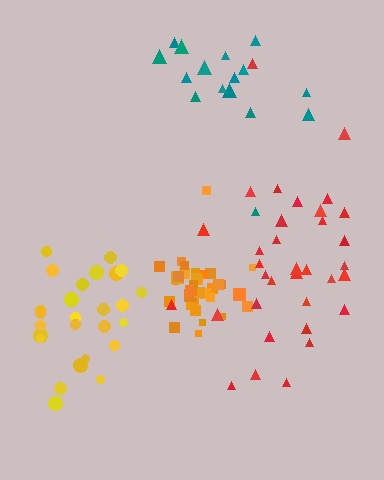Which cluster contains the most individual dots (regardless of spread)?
Orange (34).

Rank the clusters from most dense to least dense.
orange, yellow, teal, red.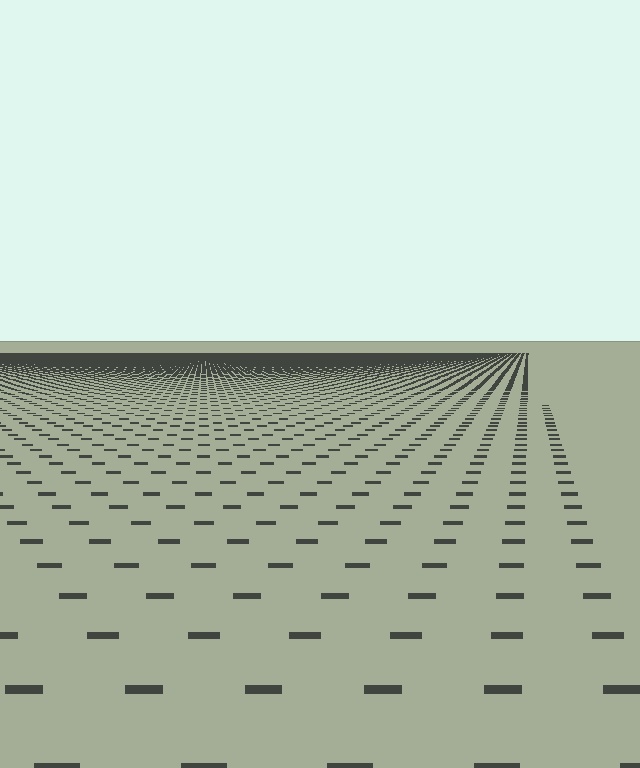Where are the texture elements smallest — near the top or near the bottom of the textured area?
Near the top.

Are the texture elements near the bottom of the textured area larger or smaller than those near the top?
Larger. Near the bottom, elements are closer to the viewer and appear at a bigger on-screen size.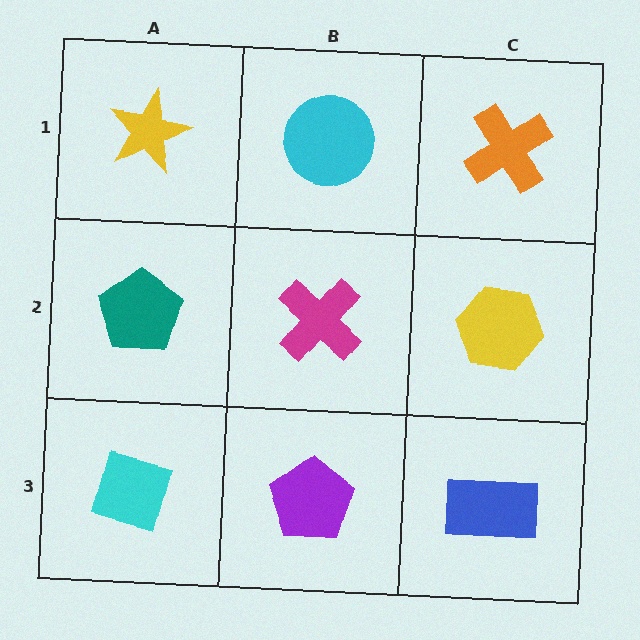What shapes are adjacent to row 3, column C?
A yellow hexagon (row 2, column C), a purple pentagon (row 3, column B).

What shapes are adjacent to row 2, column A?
A yellow star (row 1, column A), a cyan diamond (row 3, column A), a magenta cross (row 2, column B).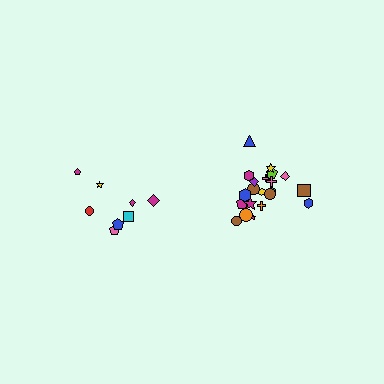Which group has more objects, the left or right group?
The right group.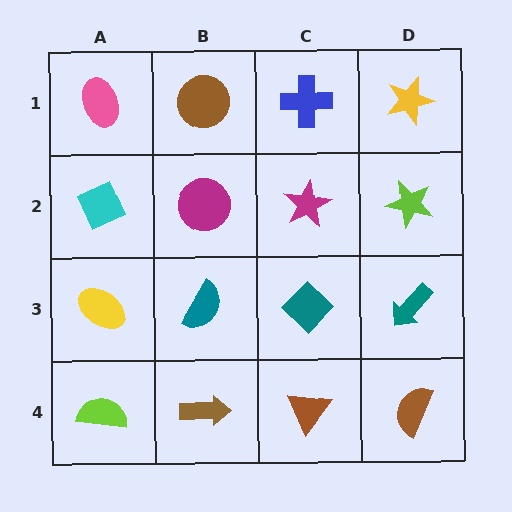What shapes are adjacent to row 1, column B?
A magenta circle (row 2, column B), a pink ellipse (row 1, column A), a blue cross (row 1, column C).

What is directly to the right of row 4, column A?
A brown arrow.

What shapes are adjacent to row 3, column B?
A magenta circle (row 2, column B), a brown arrow (row 4, column B), a yellow ellipse (row 3, column A), a teal diamond (row 3, column C).